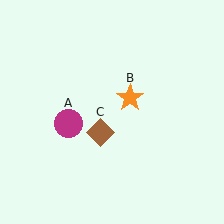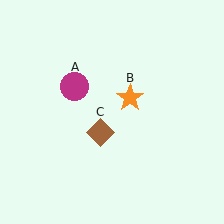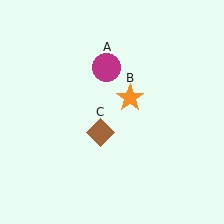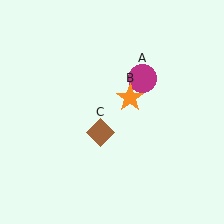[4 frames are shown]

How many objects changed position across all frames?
1 object changed position: magenta circle (object A).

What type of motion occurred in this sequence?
The magenta circle (object A) rotated clockwise around the center of the scene.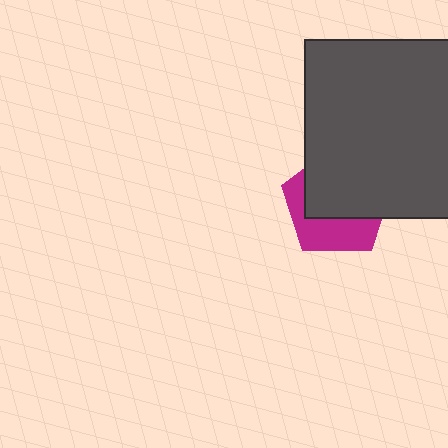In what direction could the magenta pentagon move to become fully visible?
The magenta pentagon could move toward the lower-left. That would shift it out from behind the dark gray rectangle entirely.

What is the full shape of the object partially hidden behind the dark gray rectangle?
The partially hidden object is a magenta pentagon.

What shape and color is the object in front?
The object in front is a dark gray rectangle.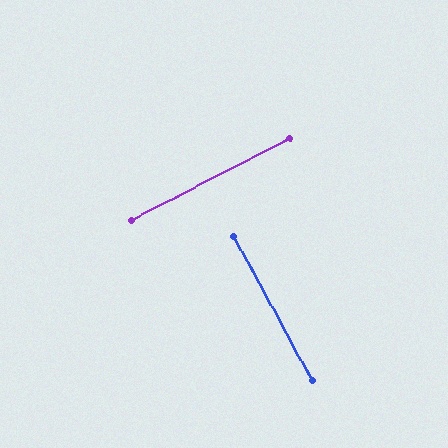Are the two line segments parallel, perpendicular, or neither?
Perpendicular — they meet at approximately 89°.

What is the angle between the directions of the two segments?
Approximately 89 degrees.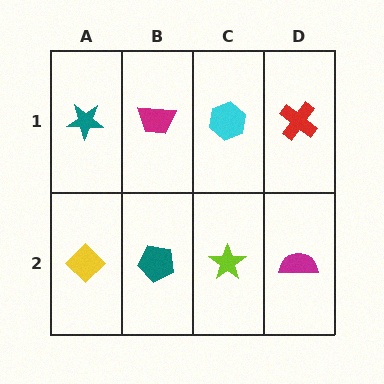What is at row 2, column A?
A yellow diamond.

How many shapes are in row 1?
4 shapes.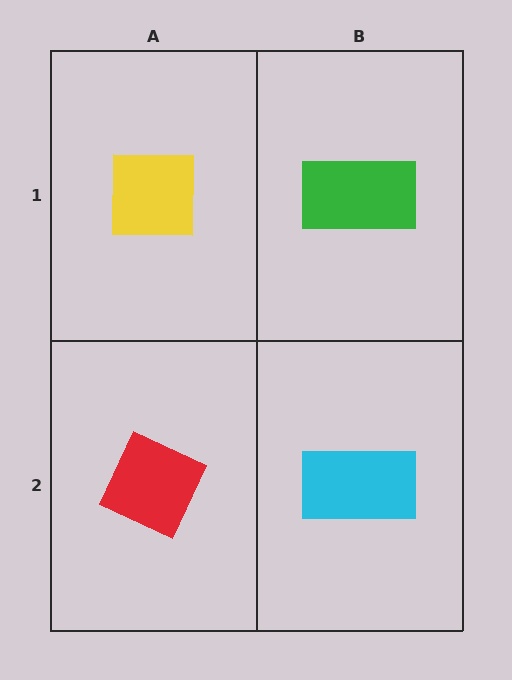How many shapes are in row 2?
2 shapes.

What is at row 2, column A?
A red diamond.